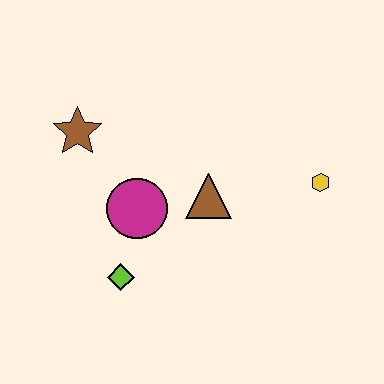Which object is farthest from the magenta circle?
The yellow hexagon is farthest from the magenta circle.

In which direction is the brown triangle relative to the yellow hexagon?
The brown triangle is to the left of the yellow hexagon.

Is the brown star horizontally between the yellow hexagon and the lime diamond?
No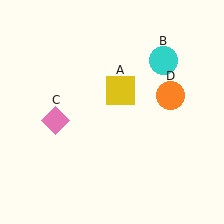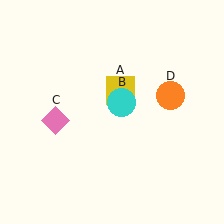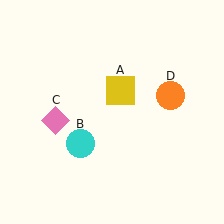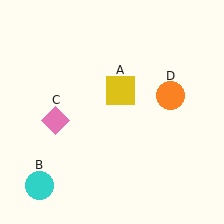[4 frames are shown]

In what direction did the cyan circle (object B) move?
The cyan circle (object B) moved down and to the left.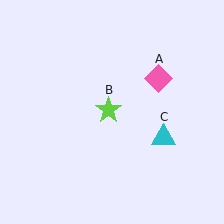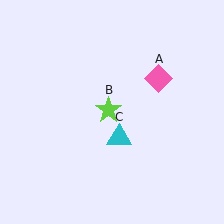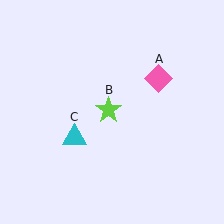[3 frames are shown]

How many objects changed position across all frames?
1 object changed position: cyan triangle (object C).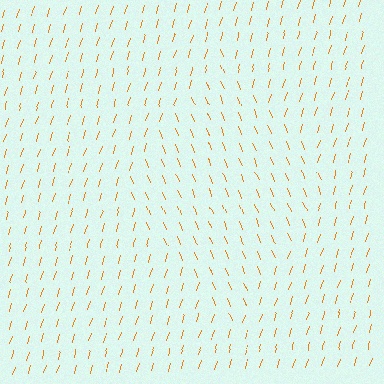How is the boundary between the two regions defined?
The boundary is defined purely by a change in line orientation (approximately 39 degrees difference). All lines are the same color and thickness.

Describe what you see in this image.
The image is filled with small orange line segments. A diamond region in the image has lines oriented differently from the surrounding lines, creating a visible texture boundary.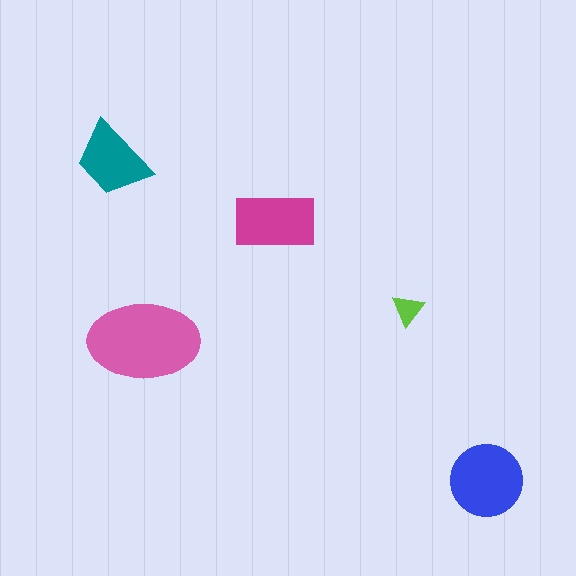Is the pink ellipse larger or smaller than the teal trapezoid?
Larger.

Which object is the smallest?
The lime triangle.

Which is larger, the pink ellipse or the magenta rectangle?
The pink ellipse.